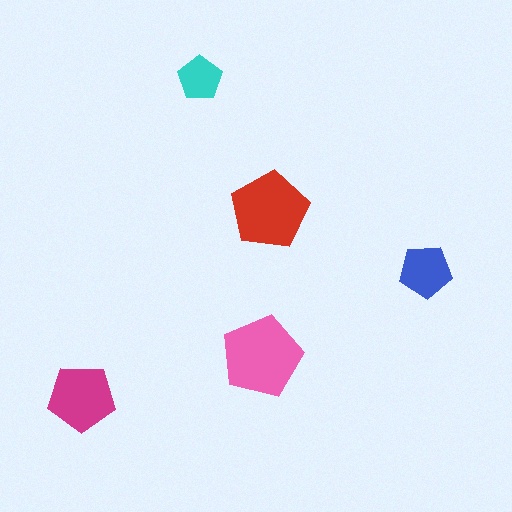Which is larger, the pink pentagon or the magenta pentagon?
The pink one.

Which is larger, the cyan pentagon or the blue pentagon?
The blue one.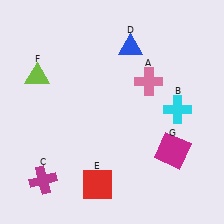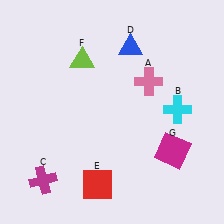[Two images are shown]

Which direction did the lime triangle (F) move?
The lime triangle (F) moved right.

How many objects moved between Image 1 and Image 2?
1 object moved between the two images.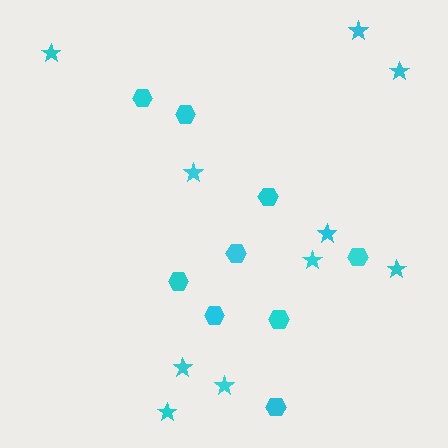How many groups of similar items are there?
There are 2 groups: one group of hexagons (9) and one group of stars (10).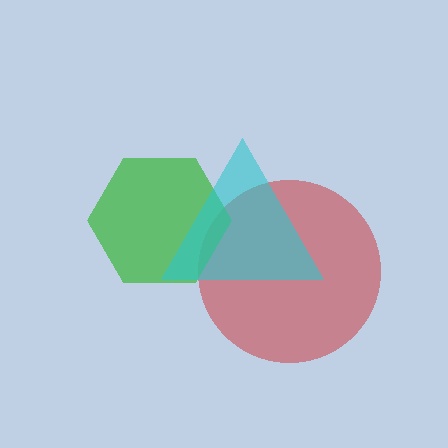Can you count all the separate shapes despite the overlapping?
Yes, there are 3 separate shapes.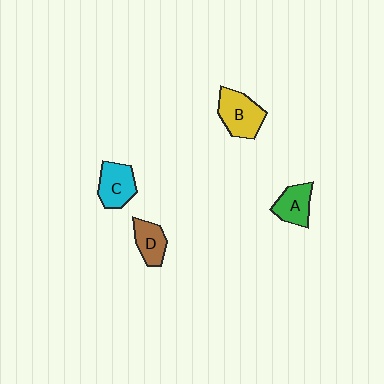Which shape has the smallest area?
Shape D (brown).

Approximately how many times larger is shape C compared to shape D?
Approximately 1.3 times.